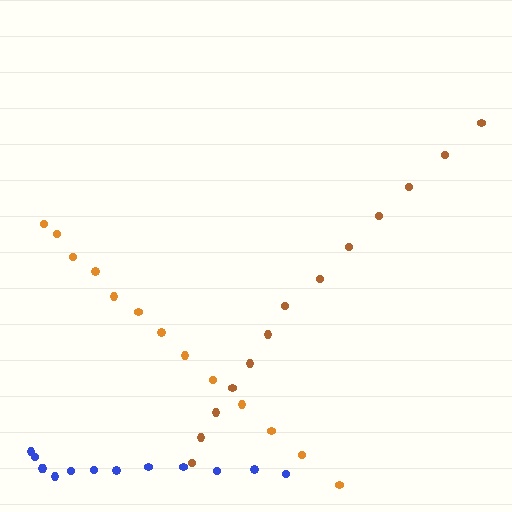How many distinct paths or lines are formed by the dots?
There are 3 distinct paths.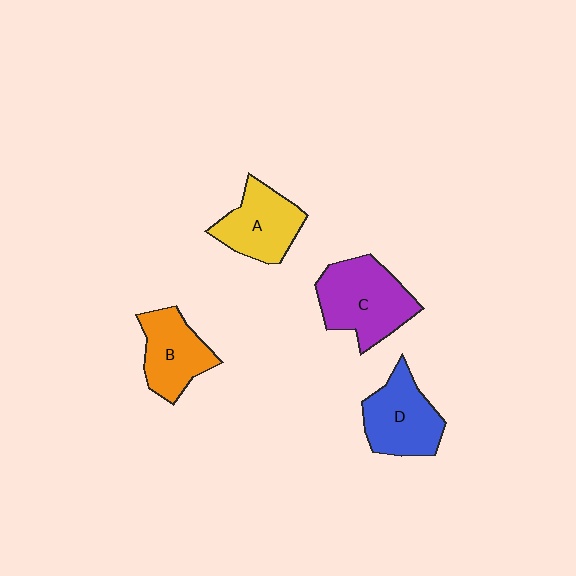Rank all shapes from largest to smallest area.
From largest to smallest: C (purple), D (blue), A (yellow), B (orange).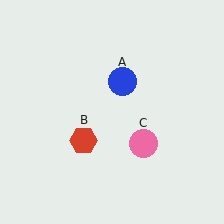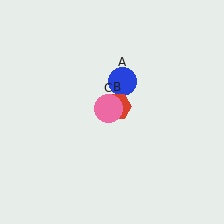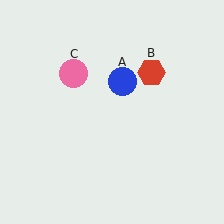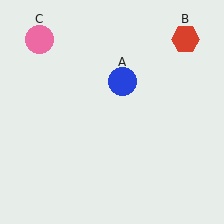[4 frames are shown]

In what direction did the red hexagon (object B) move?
The red hexagon (object B) moved up and to the right.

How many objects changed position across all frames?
2 objects changed position: red hexagon (object B), pink circle (object C).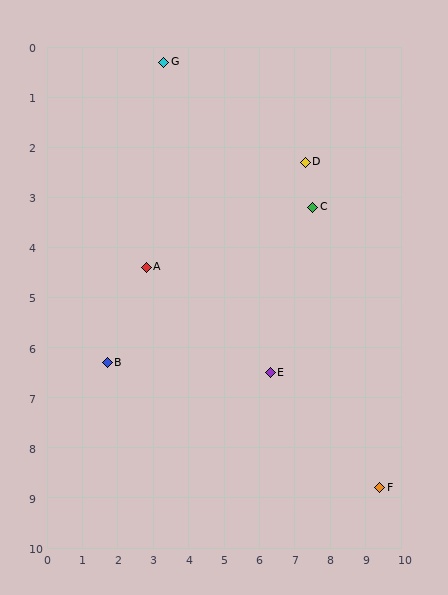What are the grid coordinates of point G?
Point G is at approximately (3.3, 0.3).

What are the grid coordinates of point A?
Point A is at approximately (2.8, 4.4).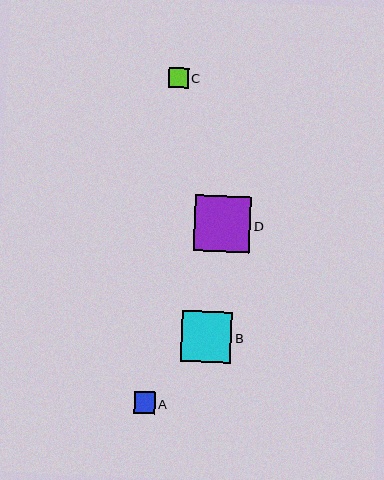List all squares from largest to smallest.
From largest to smallest: D, B, A, C.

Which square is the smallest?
Square C is the smallest with a size of approximately 20 pixels.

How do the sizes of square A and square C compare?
Square A and square C are approximately the same size.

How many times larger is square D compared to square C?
Square D is approximately 2.8 times the size of square C.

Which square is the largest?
Square D is the largest with a size of approximately 57 pixels.